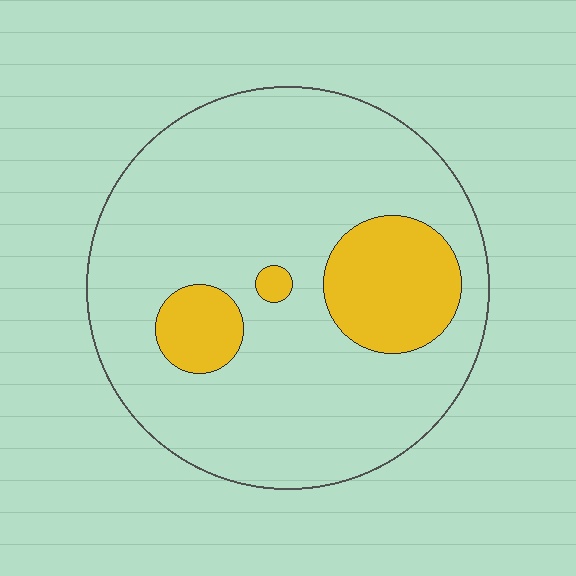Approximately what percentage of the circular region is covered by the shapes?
Approximately 20%.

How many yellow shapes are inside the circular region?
3.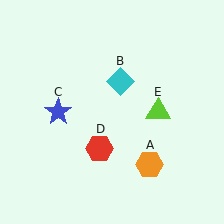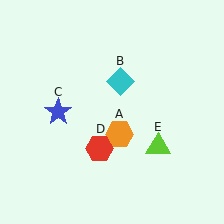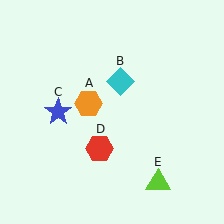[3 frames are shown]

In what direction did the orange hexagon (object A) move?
The orange hexagon (object A) moved up and to the left.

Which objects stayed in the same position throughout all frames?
Cyan diamond (object B) and blue star (object C) and red hexagon (object D) remained stationary.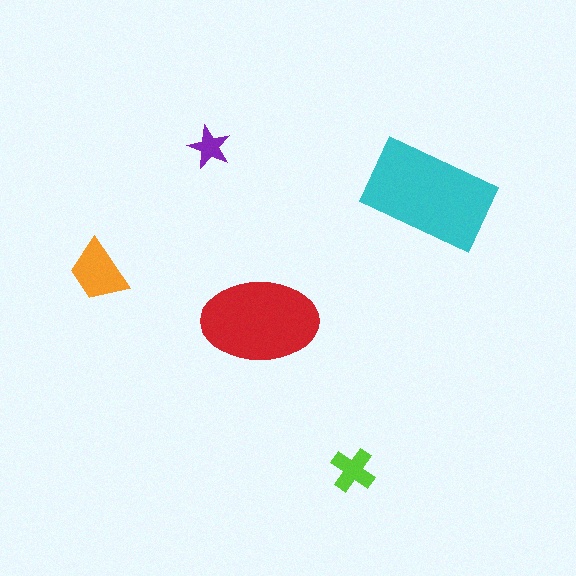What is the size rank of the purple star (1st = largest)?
5th.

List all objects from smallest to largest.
The purple star, the lime cross, the orange trapezoid, the red ellipse, the cyan rectangle.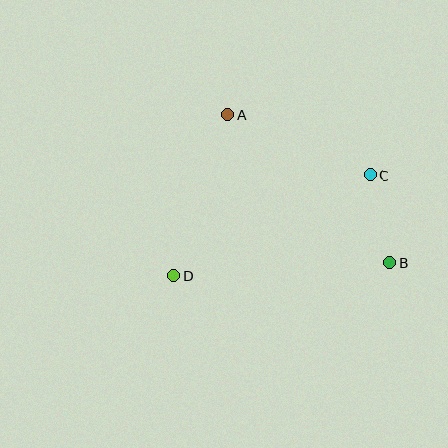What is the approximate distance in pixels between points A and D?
The distance between A and D is approximately 170 pixels.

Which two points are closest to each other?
Points B and C are closest to each other.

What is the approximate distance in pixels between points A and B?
The distance between A and B is approximately 219 pixels.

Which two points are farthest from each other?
Points C and D are farthest from each other.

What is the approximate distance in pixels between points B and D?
The distance between B and D is approximately 216 pixels.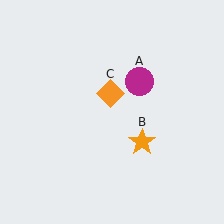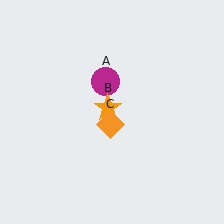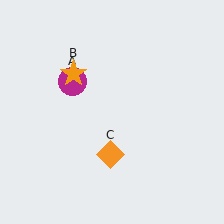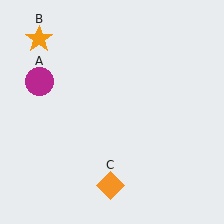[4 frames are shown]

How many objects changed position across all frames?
3 objects changed position: magenta circle (object A), orange star (object B), orange diamond (object C).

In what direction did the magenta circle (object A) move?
The magenta circle (object A) moved left.